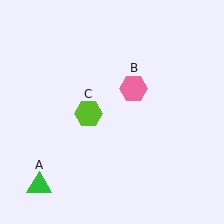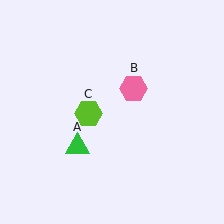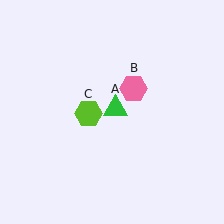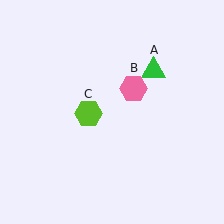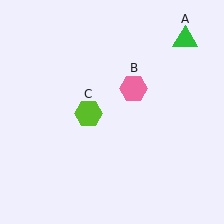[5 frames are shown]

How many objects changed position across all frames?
1 object changed position: green triangle (object A).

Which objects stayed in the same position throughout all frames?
Pink hexagon (object B) and lime hexagon (object C) remained stationary.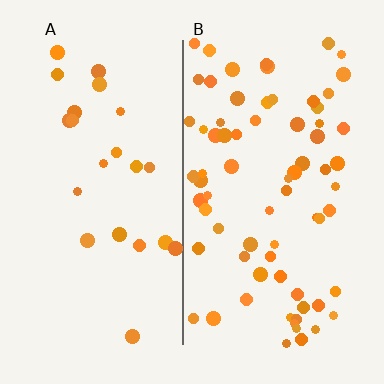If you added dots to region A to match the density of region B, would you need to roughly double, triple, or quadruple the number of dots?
Approximately triple.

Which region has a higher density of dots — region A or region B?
B (the right).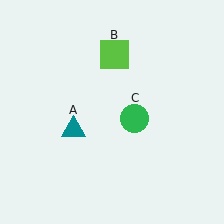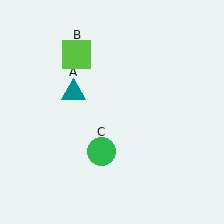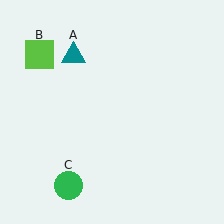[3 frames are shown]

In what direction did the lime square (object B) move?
The lime square (object B) moved left.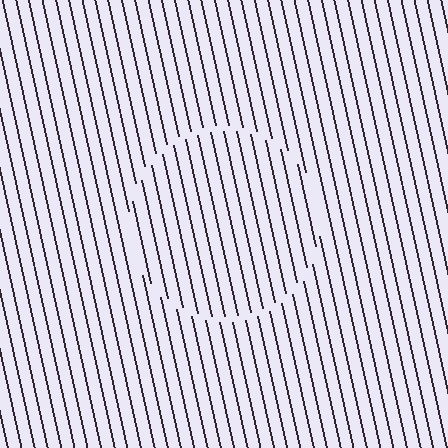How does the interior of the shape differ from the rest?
The interior of the shape contains the same grating, shifted by half a period — the contour is defined by the phase discontinuity where line-ends from the inner and outer gratings abut.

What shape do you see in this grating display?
An illusory circle. The interior of the shape contains the same grating, shifted by half a period — the contour is defined by the phase discontinuity where line-ends from the inner and outer gratings abut.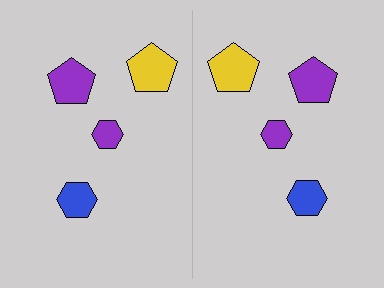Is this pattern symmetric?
Yes, this pattern has bilateral (reflection) symmetry.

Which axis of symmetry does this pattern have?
The pattern has a vertical axis of symmetry running through the center of the image.